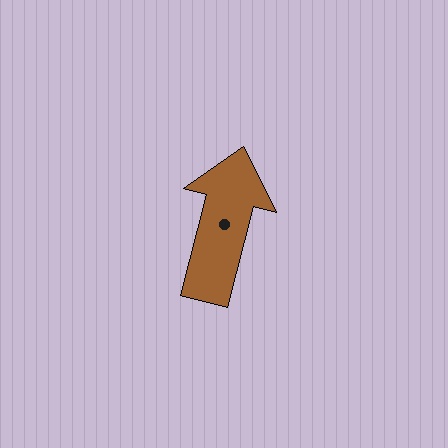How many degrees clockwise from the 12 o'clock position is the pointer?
Approximately 14 degrees.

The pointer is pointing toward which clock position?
Roughly 12 o'clock.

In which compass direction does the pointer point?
North.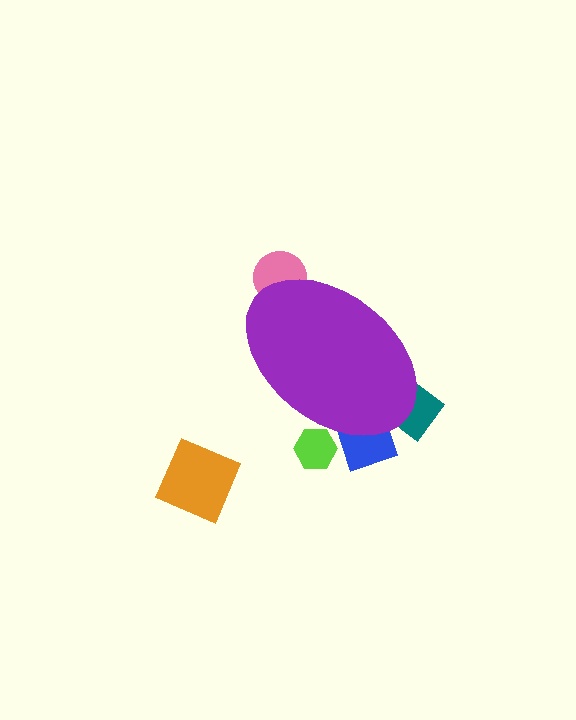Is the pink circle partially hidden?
Yes, the pink circle is partially hidden behind the purple ellipse.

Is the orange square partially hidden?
No, the orange square is fully visible.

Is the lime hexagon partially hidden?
Yes, the lime hexagon is partially hidden behind the purple ellipse.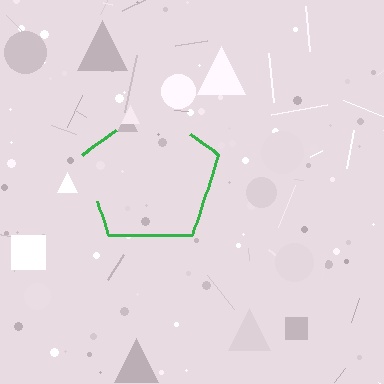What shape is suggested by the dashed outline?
The dashed outline suggests a pentagon.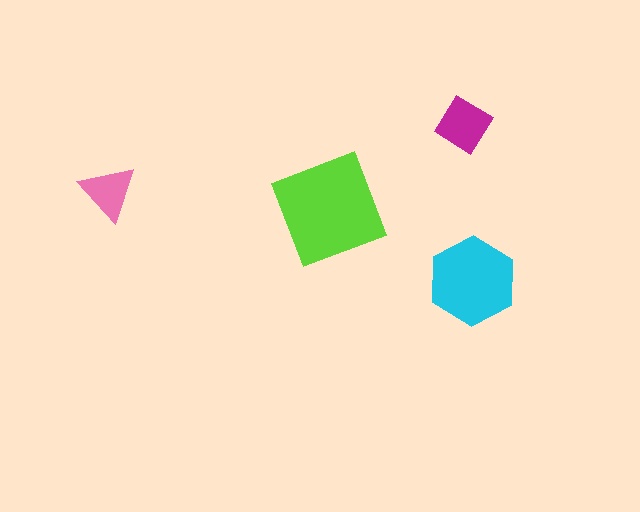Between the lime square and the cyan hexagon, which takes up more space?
The lime square.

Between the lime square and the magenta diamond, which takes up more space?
The lime square.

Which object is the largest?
The lime square.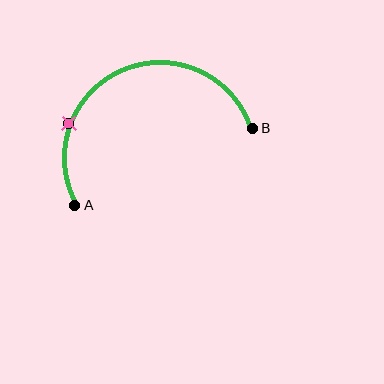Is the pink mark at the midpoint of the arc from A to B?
No. The pink mark lies on the arc but is closer to endpoint A. The arc midpoint would be at the point on the curve equidistant along the arc from both A and B.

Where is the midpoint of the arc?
The arc midpoint is the point on the curve farthest from the straight line joining A and B. It sits above that line.